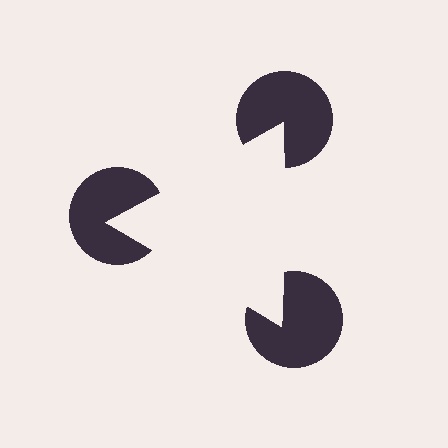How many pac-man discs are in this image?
There are 3 — one at each vertex of the illusory triangle.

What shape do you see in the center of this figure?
An illusory triangle — its edges are inferred from the aligned wedge cuts in the pac-man discs, not physically drawn.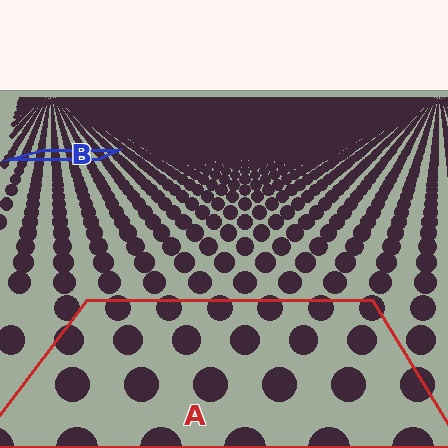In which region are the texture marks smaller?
The texture marks are smaller in region B, because it is farther away.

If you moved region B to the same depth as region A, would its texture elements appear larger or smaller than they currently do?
They would appear larger. At a closer depth, the same texture elements are projected at a bigger on-screen size.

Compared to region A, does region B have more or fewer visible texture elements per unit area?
Region B has more texture elements per unit area — they are packed more densely because it is farther away.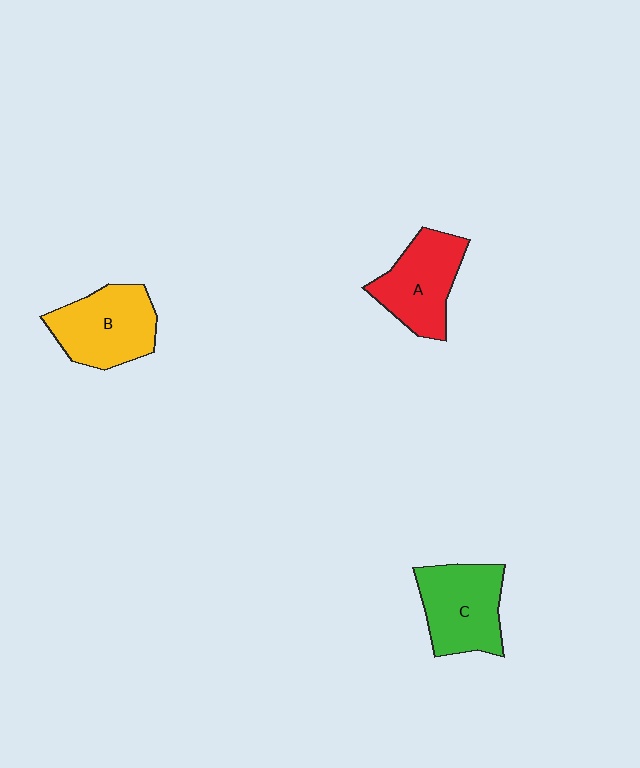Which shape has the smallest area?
Shape A (red).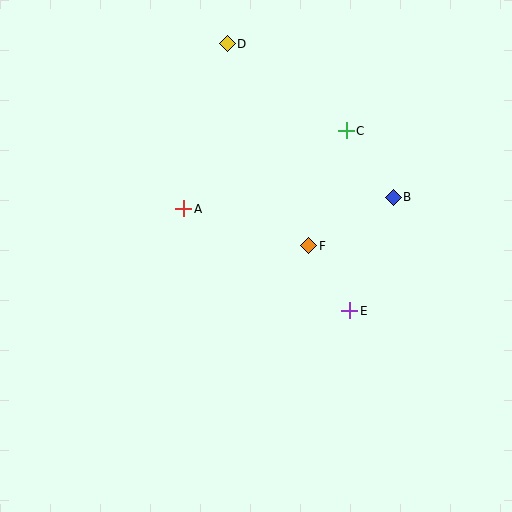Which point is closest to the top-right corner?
Point C is closest to the top-right corner.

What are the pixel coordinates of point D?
Point D is at (227, 44).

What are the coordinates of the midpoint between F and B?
The midpoint between F and B is at (351, 222).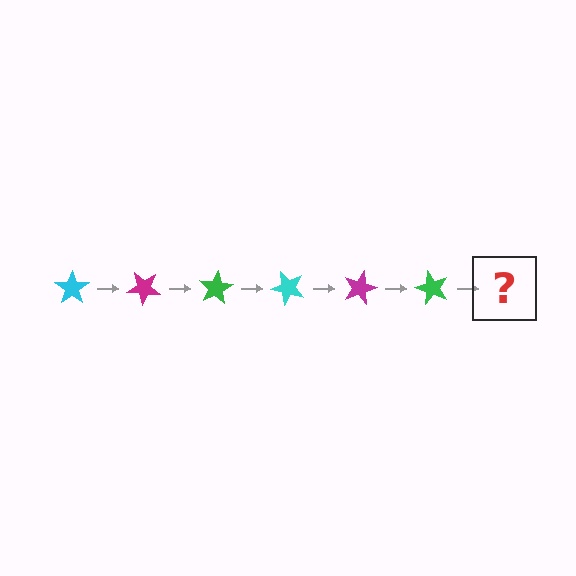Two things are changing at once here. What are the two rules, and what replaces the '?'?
The two rules are that it rotates 40 degrees each step and the color cycles through cyan, magenta, and green. The '?' should be a cyan star, rotated 240 degrees from the start.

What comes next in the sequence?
The next element should be a cyan star, rotated 240 degrees from the start.